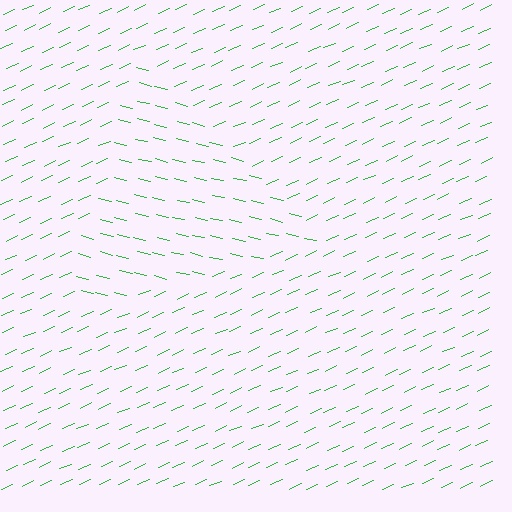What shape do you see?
I see a triangle.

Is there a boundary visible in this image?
Yes, there is a texture boundary formed by a change in line orientation.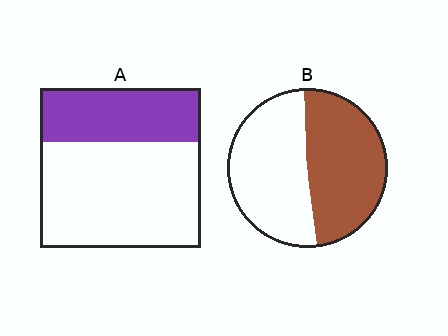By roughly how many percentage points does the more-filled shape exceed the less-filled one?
By roughly 15 percentage points (B over A).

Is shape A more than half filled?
No.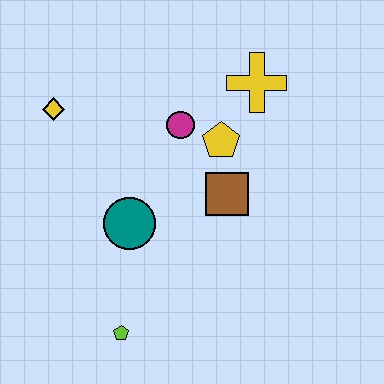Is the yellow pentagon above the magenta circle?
No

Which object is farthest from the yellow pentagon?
The lime pentagon is farthest from the yellow pentagon.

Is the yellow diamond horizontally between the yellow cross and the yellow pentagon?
No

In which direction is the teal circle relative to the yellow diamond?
The teal circle is below the yellow diamond.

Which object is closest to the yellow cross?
The yellow pentagon is closest to the yellow cross.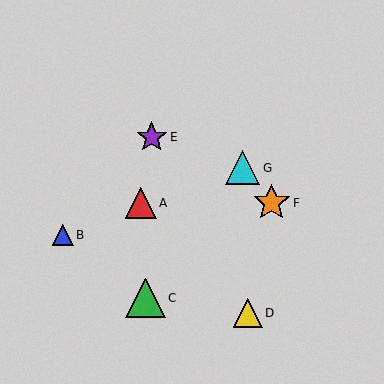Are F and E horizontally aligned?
No, F is at y≈203 and E is at y≈137.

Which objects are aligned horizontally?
Objects A, F are aligned horizontally.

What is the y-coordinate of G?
Object G is at y≈168.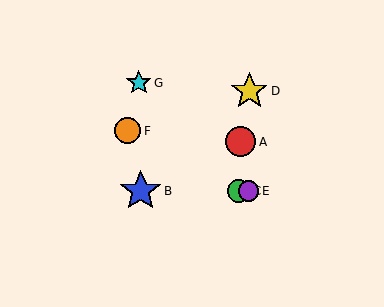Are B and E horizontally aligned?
Yes, both are at y≈191.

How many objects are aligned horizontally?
3 objects (B, C, E) are aligned horizontally.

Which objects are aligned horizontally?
Objects B, C, E are aligned horizontally.